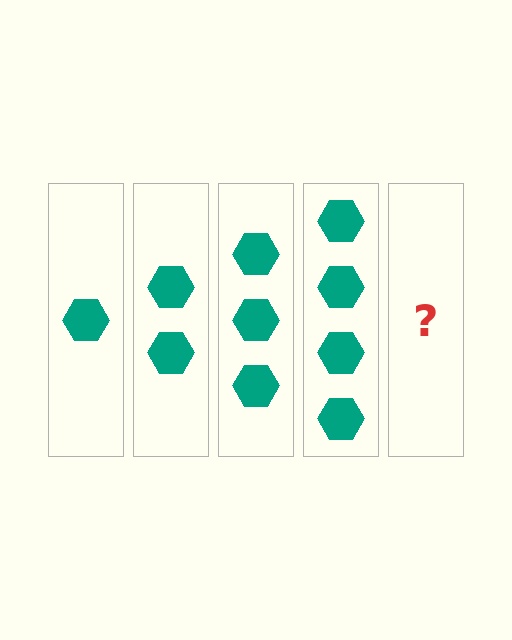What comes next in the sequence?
The next element should be 5 hexagons.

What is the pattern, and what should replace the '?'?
The pattern is that each step adds one more hexagon. The '?' should be 5 hexagons.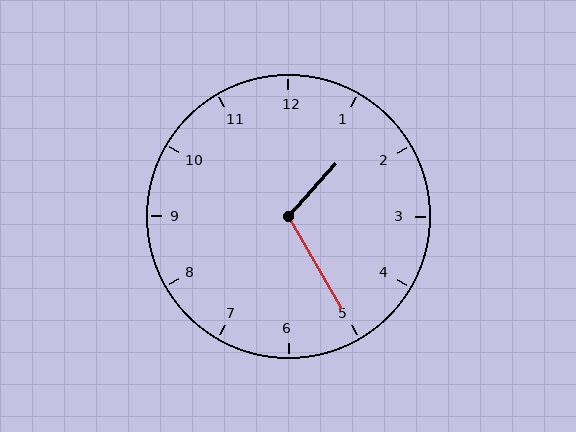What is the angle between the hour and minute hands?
Approximately 108 degrees.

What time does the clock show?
1:25.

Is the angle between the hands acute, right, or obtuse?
It is obtuse.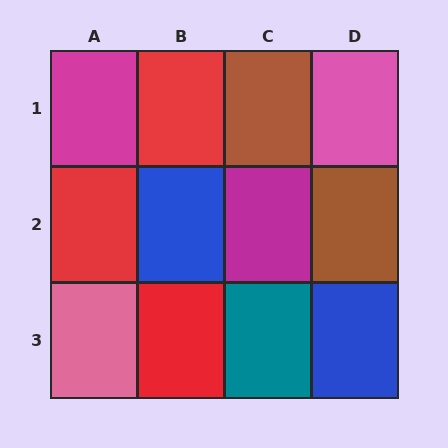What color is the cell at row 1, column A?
Magenta.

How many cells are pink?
2 cells are pink.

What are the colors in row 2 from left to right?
Red, blue, magenta, brown.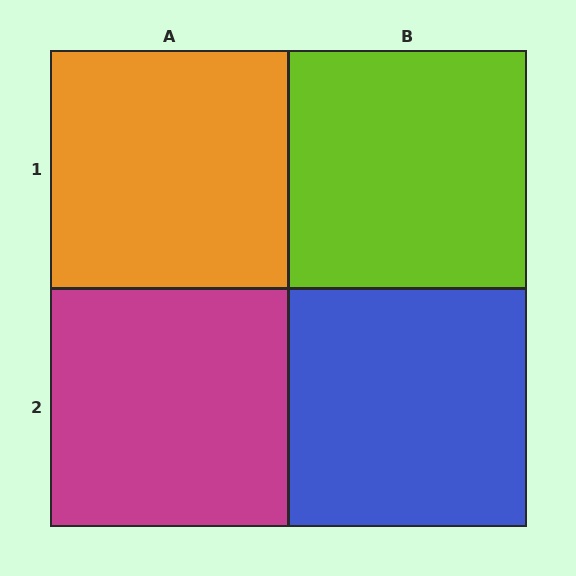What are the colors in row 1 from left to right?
Orange, lime.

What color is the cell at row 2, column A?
Magenta.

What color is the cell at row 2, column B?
Blue.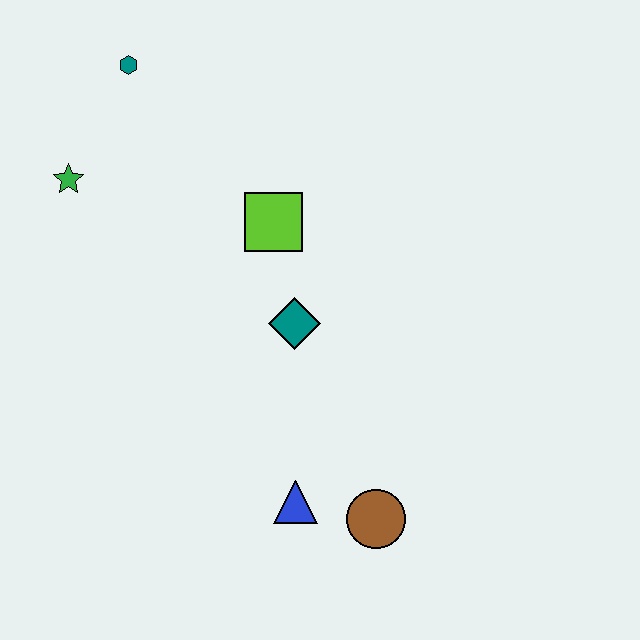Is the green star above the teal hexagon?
No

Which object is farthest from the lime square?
The brown circle is farthest from the lime square.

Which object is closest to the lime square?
The teal diamond is closest to the lime square.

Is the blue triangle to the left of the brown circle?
Yes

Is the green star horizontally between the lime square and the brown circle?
No